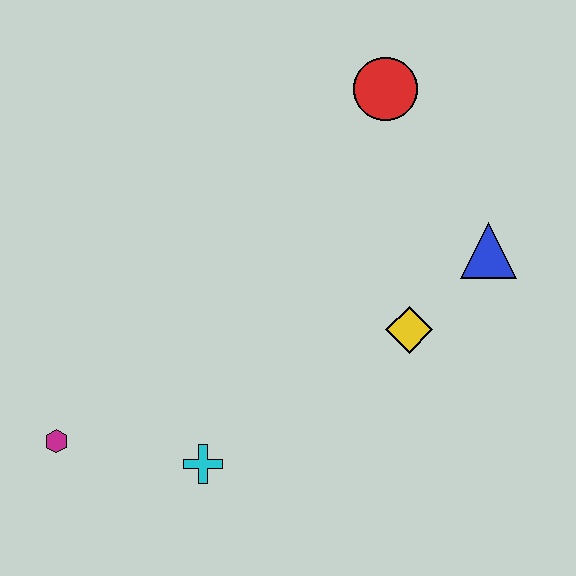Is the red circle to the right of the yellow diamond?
No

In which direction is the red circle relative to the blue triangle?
The red circle is above the blue triangle.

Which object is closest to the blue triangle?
The yellow diamond is closest to the blue triangle.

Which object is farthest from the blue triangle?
The magenta hexagon is farthest from the blue triangle.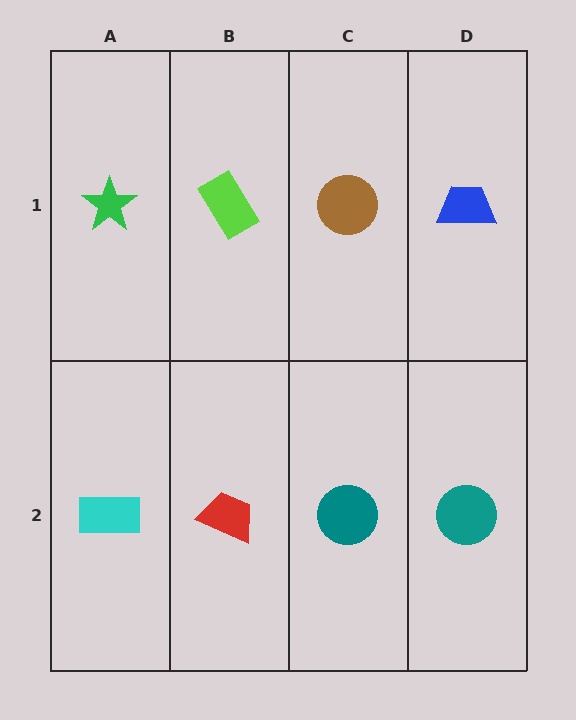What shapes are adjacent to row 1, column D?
A teal circle (row 2, column D), a brown circle (row 1, column C).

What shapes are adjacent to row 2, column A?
A green star (row 1, column A), a red trapezoid (row 2, column B).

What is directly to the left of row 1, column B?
A green star.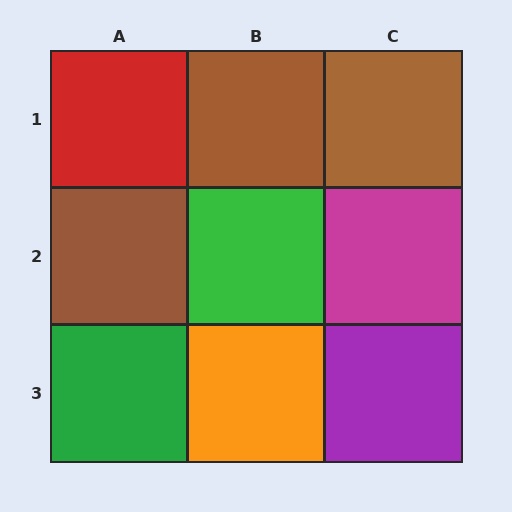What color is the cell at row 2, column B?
Green.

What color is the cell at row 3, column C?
Purple.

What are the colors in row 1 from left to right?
Red, brown, brown.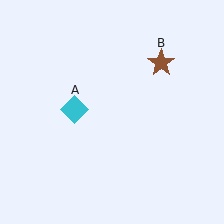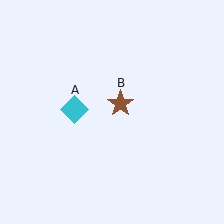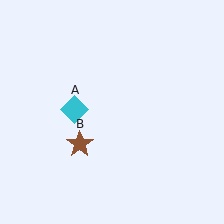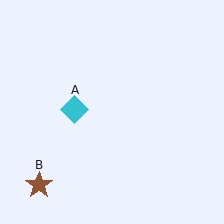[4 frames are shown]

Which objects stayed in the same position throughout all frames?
Cyan diamond (object A) remained stationary.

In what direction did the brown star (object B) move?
The brown star (object B) moved down and to the left.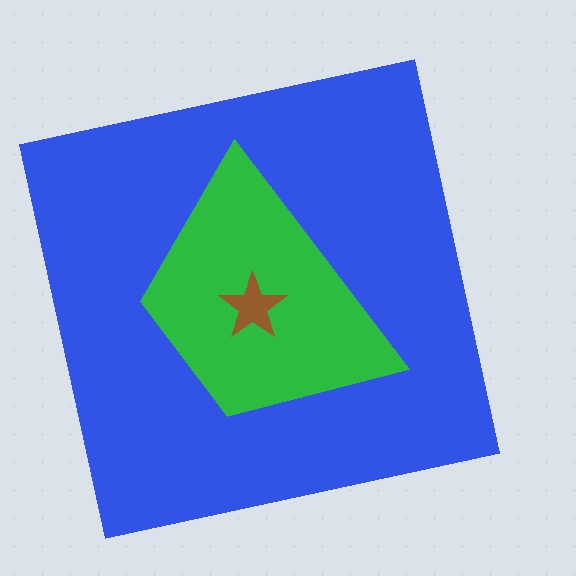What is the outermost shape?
The blue square.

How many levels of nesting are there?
3.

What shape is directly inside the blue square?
The green trapezoid.